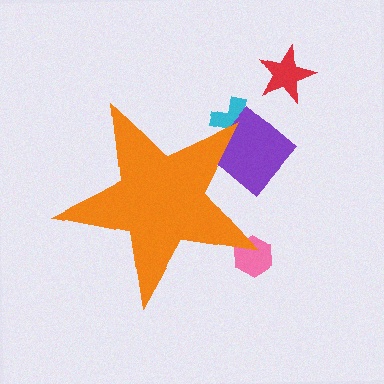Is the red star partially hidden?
No, the red star is fully visible.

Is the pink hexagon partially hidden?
Yes, the pink hexagon is partially hidden behind the orange star.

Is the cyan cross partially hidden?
Yes, the cyan cross is partially hidden behind the orange star.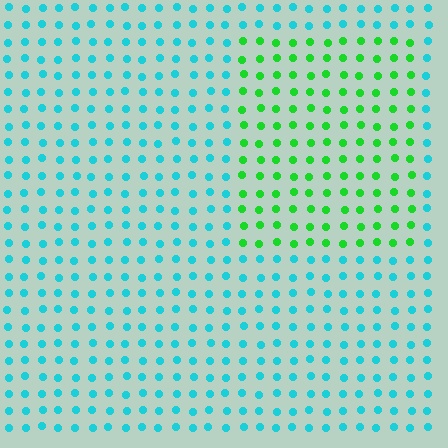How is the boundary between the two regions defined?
The boundary is defined purely by a slight shift in hue (about 58 degrees). Spacing, size, and orientation are identical on both sides.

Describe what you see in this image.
The image is filled with small cyan elements in a uniform arrangement. A rectangle-shaped region is visible where the elements are tinted to a slightly different hue, forming a subtle color boundary.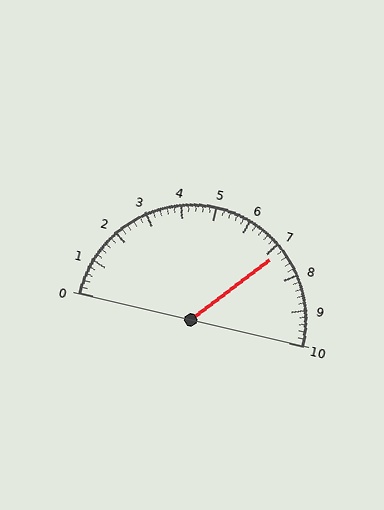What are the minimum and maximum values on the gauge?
The gauge ranges from 0 to 10.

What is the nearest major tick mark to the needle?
The nearest major tick mark is 7.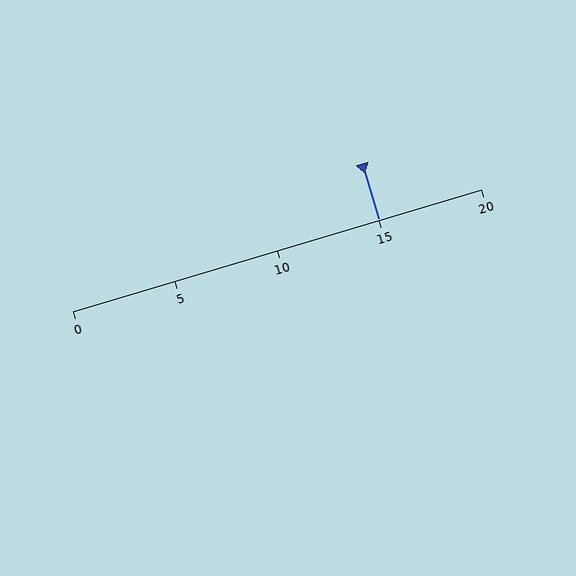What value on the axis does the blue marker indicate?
The marker indicates approximately 15.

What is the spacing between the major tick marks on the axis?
The major ticks are spaced 5 apart.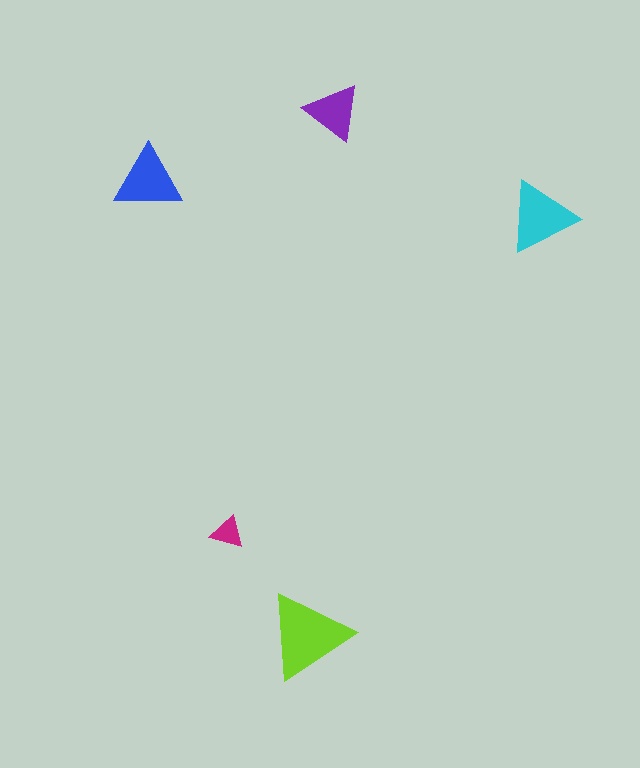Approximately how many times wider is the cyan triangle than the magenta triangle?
About 2 times wider.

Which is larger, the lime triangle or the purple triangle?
The lime one.